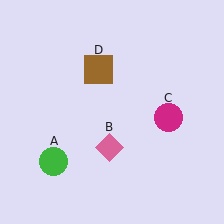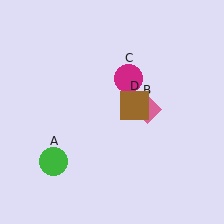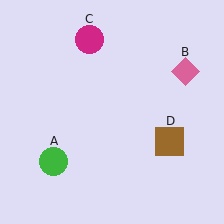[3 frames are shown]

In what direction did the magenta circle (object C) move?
The magenta circle (object C) moved up and to the left.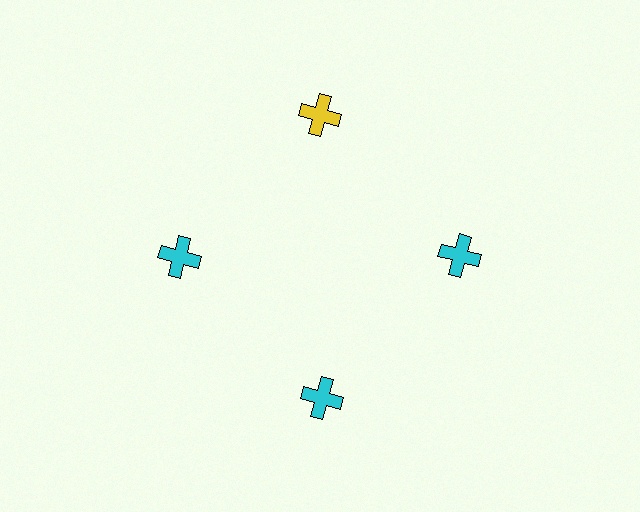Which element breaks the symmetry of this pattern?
The yellow cross at roughly the 12 o'clock position breaks the symmetry. All other shapes are cyan crosses.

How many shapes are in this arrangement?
There are 4 shapes arranged in a ring pattern.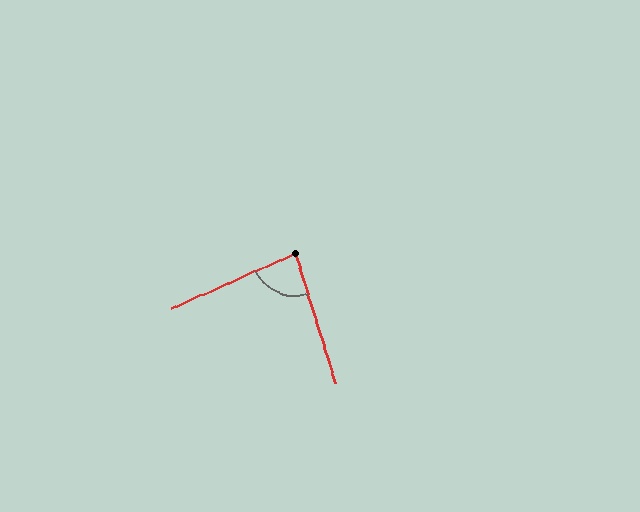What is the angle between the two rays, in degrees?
Approximately 83 degrees.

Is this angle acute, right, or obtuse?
It is acute.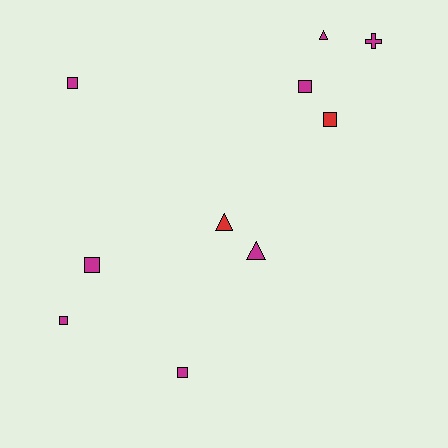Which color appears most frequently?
Magenta, with 8 objects.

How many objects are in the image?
There are 10 objects.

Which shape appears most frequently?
Square, with 6 objects.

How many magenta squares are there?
There are 5 magenta squares.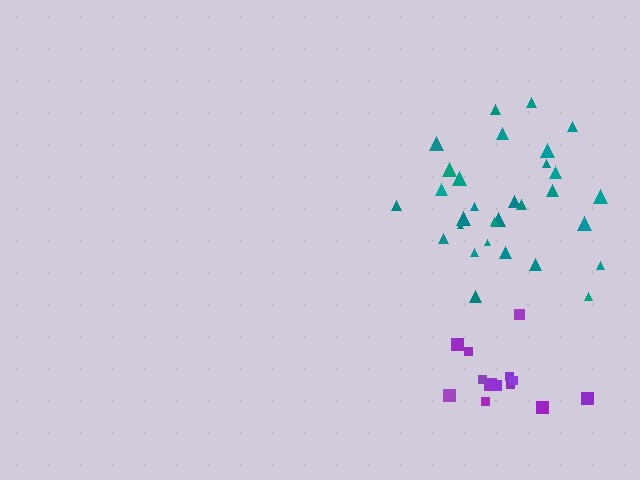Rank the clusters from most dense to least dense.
teal, purple.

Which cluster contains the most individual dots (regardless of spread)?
Teal (30).